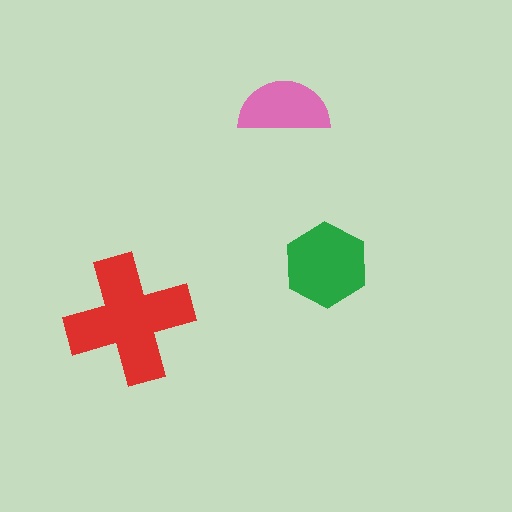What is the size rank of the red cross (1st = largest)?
1st.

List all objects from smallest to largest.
The pink semicircle, the green hexagon, the red cross.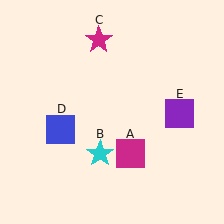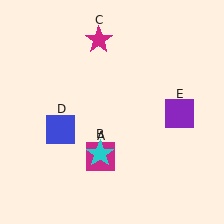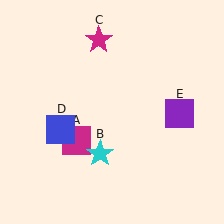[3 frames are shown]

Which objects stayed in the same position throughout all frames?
Cyan star (object B) and magenta star (object C) and blue square (object D) and purple square (object E) remained stationary.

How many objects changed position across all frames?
1 object changed position: magenta square (object A).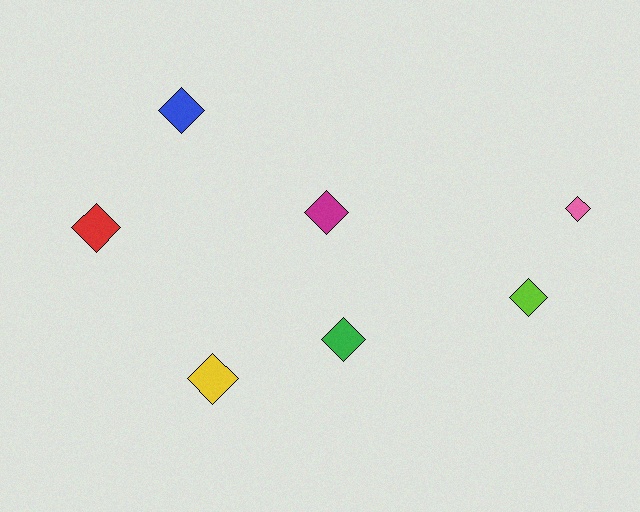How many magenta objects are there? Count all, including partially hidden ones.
There is 1 magenta object.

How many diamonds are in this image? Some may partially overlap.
There are 7 diamonds.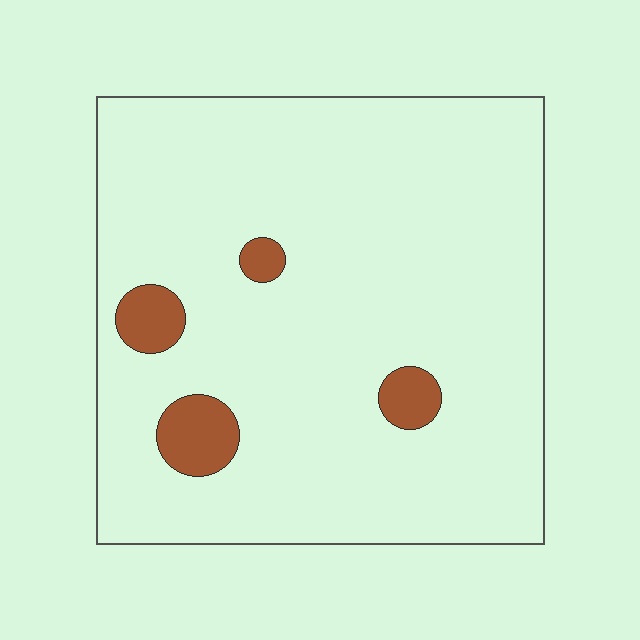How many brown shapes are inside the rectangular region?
4.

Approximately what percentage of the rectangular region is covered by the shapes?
Approximately 5%.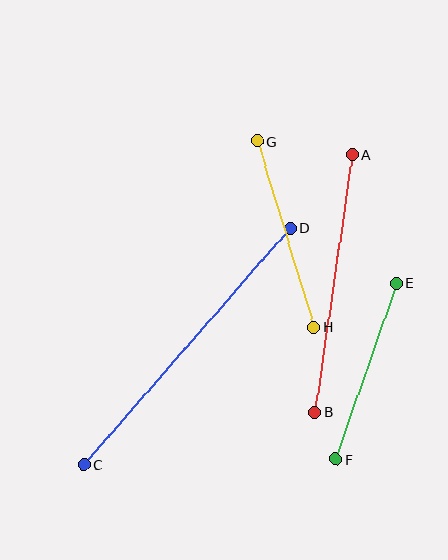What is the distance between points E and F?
The distance is approximately 186 pixels.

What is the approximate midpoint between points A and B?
The midpoint is at approximately (333, 284) pixels.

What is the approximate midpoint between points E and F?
The midpoint is at approximately (366, 371) pixels.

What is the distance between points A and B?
The distance is approximately 261 pixels.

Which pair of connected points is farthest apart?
Points C and D are farthest apart.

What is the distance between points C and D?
The distance is approximately 314 pixels.